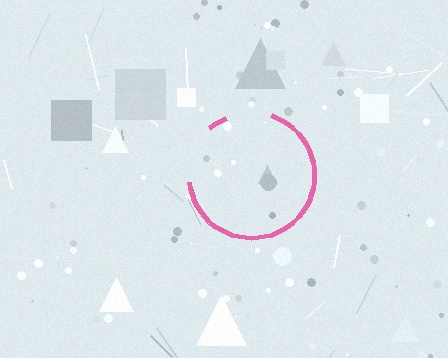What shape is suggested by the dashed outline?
The dashed outline suggests a circle.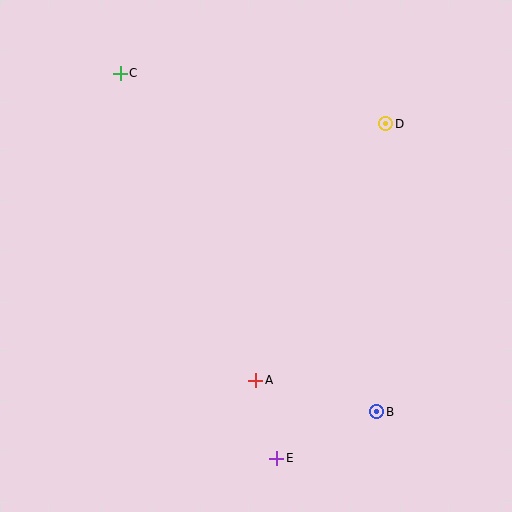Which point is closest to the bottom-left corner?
Point E is closest to the bottom-left corner.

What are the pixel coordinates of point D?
Point D is at (386, 124).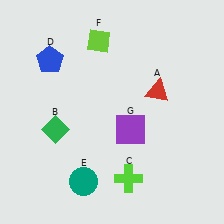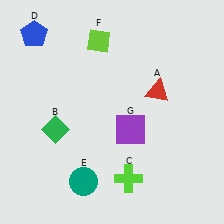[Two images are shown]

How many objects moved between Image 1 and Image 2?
1 object moved between the two images.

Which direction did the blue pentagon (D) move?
The blue pentagon (D) moved up.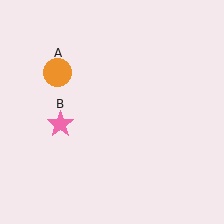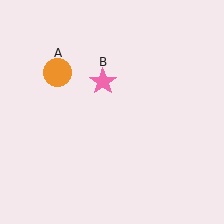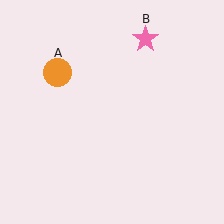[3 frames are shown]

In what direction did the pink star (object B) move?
The pink star (object B) moved up and to the right.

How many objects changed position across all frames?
1 object changed position: pink star (object B).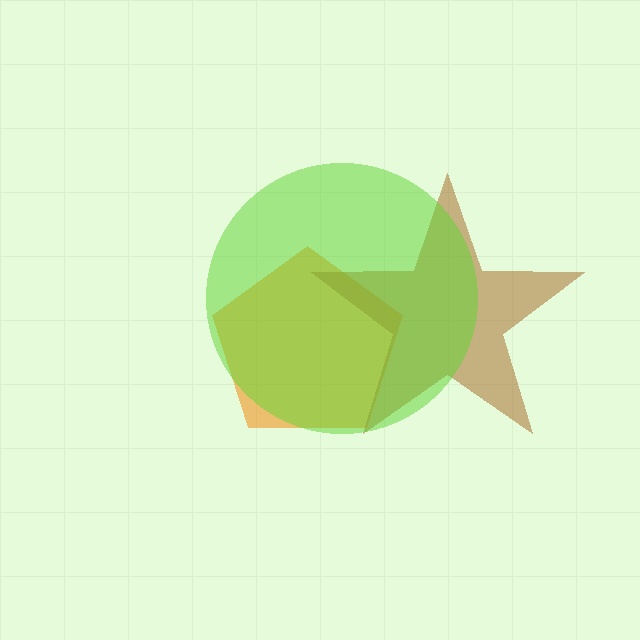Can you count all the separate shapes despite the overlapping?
Yes, there are 3 separate shapes.